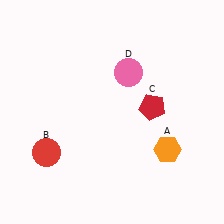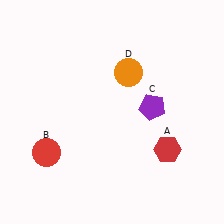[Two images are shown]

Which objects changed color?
A changed from orange to red. C changed from red to purple. D changed from pink to orange.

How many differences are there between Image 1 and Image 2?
There are 3 differences between the two images.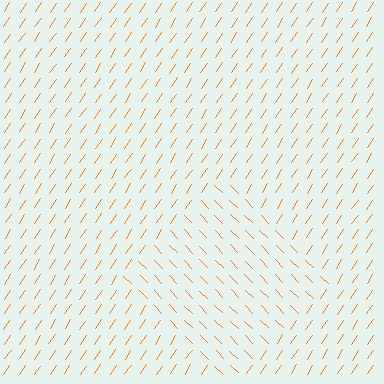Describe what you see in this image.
The image is filled with small orange line segments. A diamond region in the image has lines oriented differently from the surrounding lines, creating a visible texture boundary.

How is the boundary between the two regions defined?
The boundary is defined purely by a change in line orientation (approximately 78 degrees difference). All lines are the same color and thickness.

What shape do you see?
I see a diamond.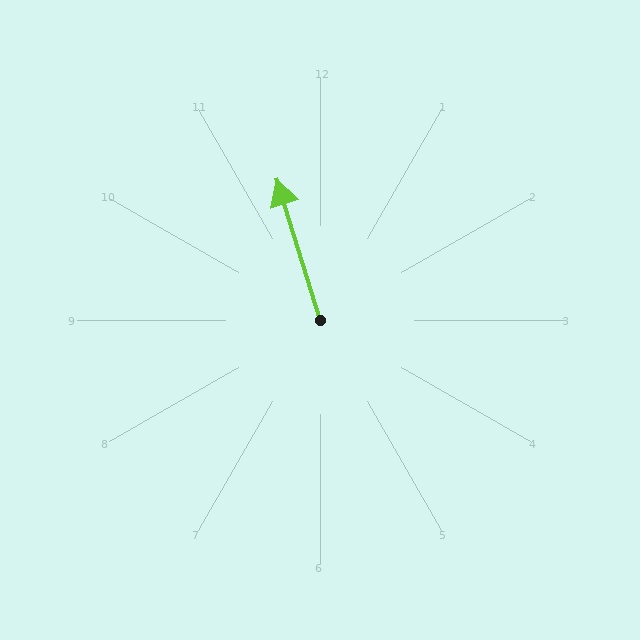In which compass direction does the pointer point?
North.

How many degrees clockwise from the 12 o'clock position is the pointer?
Approximately 343 degrees.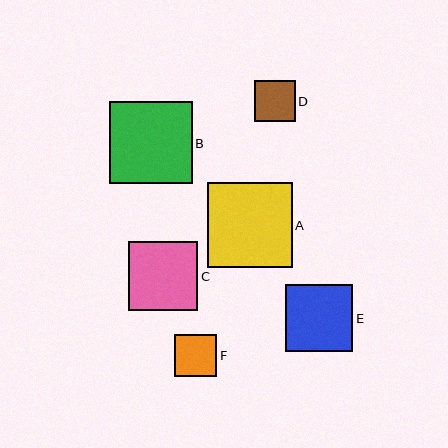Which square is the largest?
Square A is the largest with a size of approximately 85 pixels.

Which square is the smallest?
Square D is the smallest with a size of approximately 41 pixels.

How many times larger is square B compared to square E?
Square B is approximately 1.2 times the size of square E.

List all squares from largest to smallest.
From largest to smallest: A, B, C, E, F, D.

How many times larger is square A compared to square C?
Square A is approximately 1.2 times the size of square C.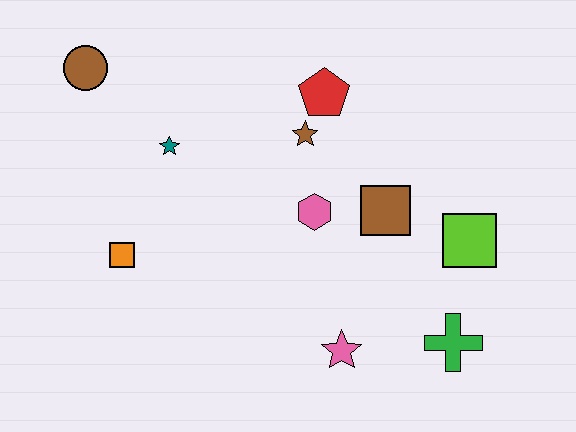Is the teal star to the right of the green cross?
No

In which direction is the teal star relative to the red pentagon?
The teal star is to the left of the red pentagon.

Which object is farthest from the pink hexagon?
The brown circle is farthest from the pink hexagon.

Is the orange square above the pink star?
Yes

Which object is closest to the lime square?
The brown square is closest to the lime square.